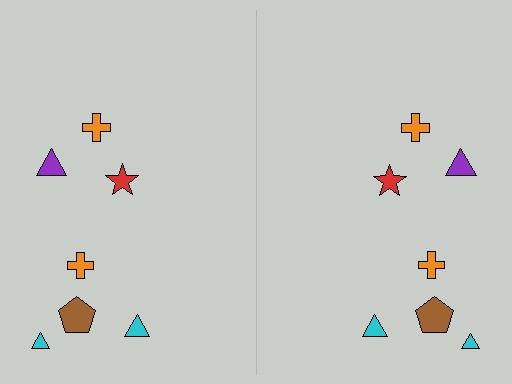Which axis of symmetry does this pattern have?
The pattern has a vertical axis of symmetry running through the center of the image.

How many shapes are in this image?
There are 14 shapes in this image.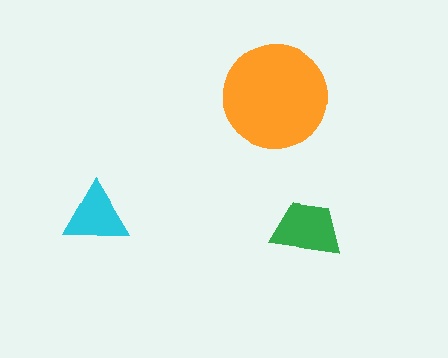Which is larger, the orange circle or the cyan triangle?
The orange circle.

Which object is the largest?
The orange circle.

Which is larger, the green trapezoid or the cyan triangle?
The green trapezoid.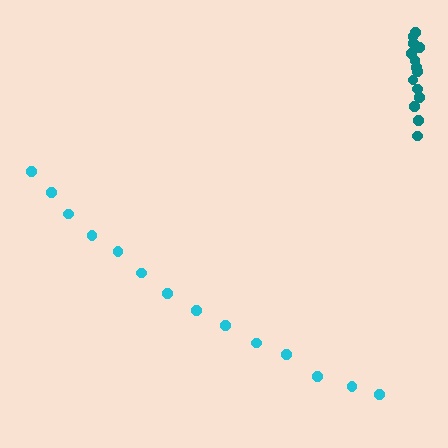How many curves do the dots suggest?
There are 2 distinct paths.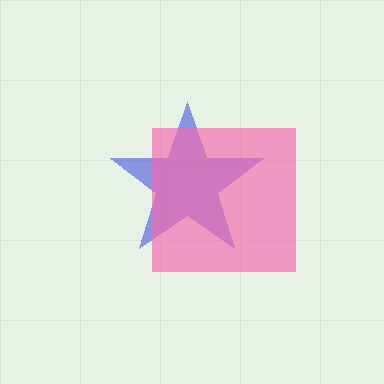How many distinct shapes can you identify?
There are 2 distinct shapes: a blue star, a pink square.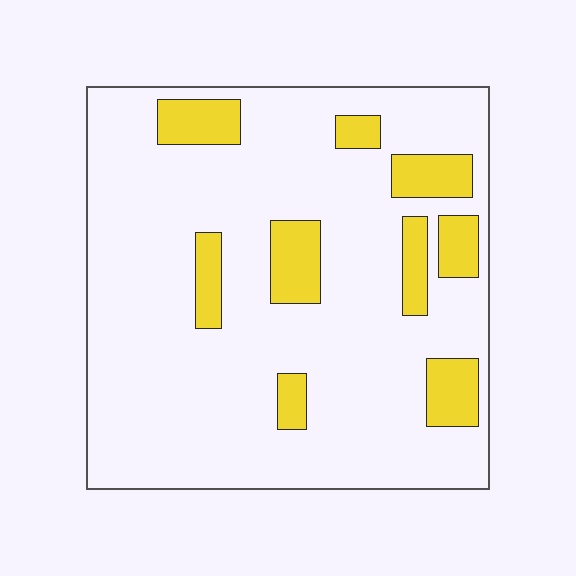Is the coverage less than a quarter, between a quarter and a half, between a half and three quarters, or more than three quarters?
Less than a quarter.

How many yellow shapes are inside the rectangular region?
9.